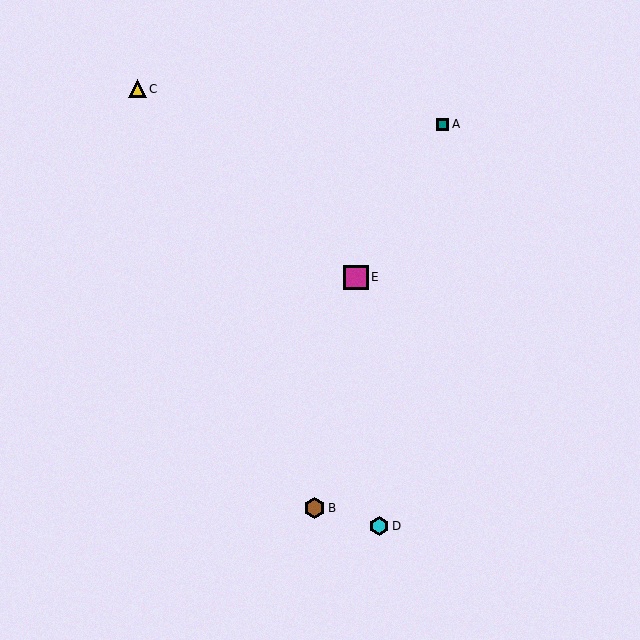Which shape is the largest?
The magenta square (labeled E) is the largest.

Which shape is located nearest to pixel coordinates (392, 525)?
The cyan hexagon (labeled D) at (379, 526) is nearest to that location.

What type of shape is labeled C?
Shape C is a yellow triangle.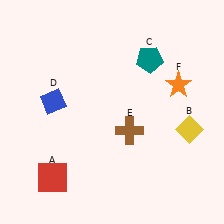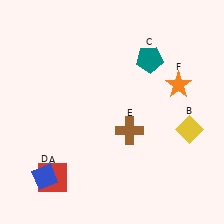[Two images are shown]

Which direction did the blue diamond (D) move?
The blue diamond (D) moved down.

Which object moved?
The blue diamond (D) moved down.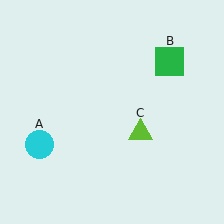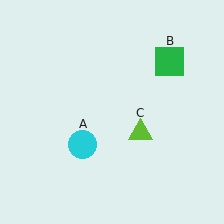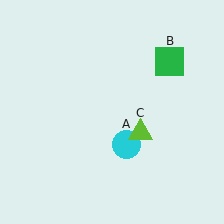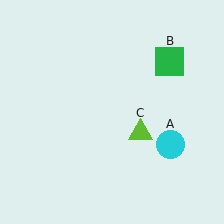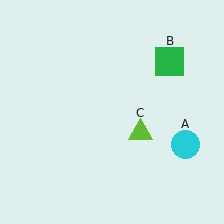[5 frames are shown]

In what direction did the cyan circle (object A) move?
The cyan circle (object A) moved right.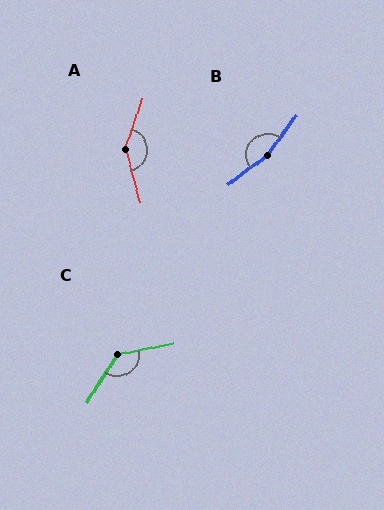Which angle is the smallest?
C, at approximately 133 degrees.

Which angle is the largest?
B, at approximately 163 degrees.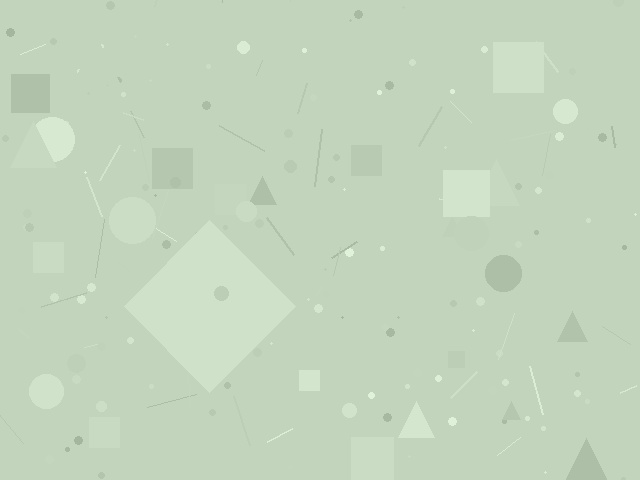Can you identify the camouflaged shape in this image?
The camouflaged shape is a diamond.